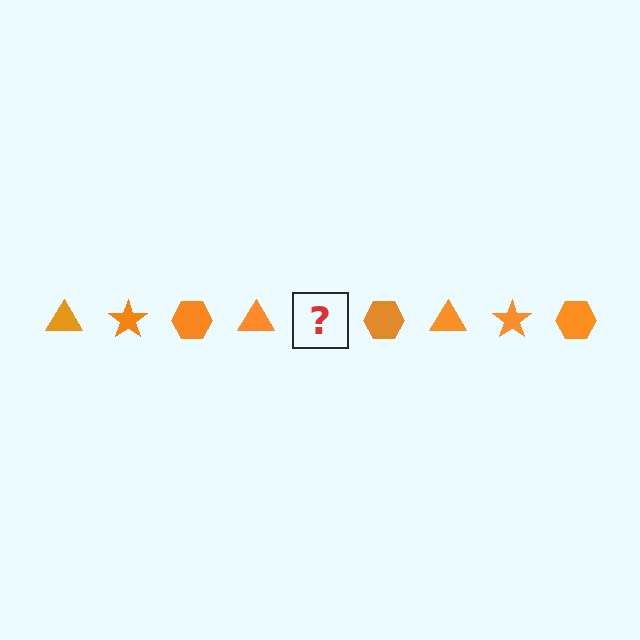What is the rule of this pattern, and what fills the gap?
The rule is that the pattern cycles through triangle, star, hexagon shapes in orange. The gap should be filled with an orange star.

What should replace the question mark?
The question mark should be replaced with an orange star.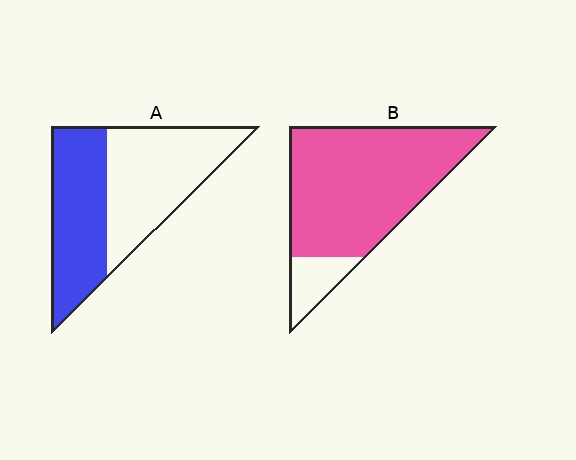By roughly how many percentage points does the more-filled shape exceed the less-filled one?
By roughly 40 percentage points (B over A).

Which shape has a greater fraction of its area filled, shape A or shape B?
Shape B.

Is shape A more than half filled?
Roughly half.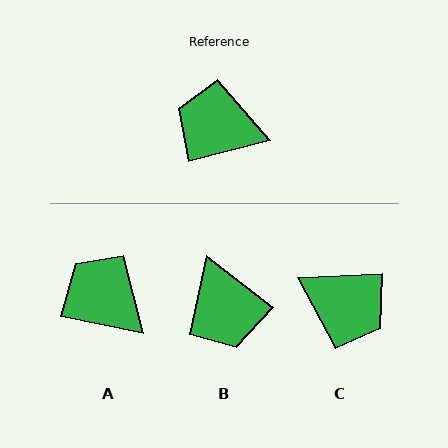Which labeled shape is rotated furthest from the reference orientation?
C, about 167 degrees away.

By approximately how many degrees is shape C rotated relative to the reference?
Approximately 167 degrees counter-clockwise.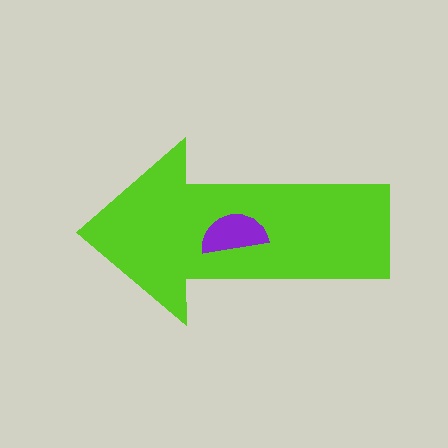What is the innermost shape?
The purple semicircle.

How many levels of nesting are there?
2.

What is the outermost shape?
The lime arrow.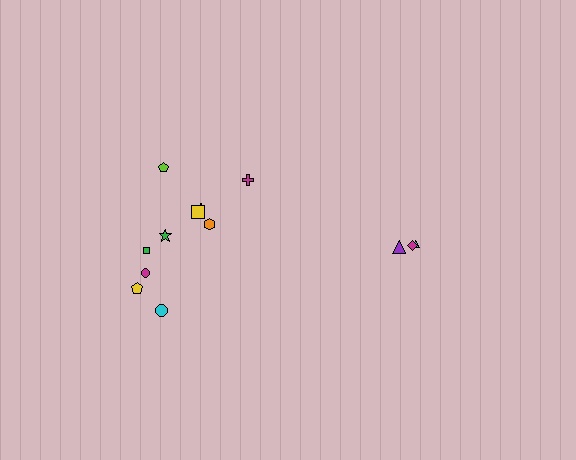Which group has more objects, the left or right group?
The left group.